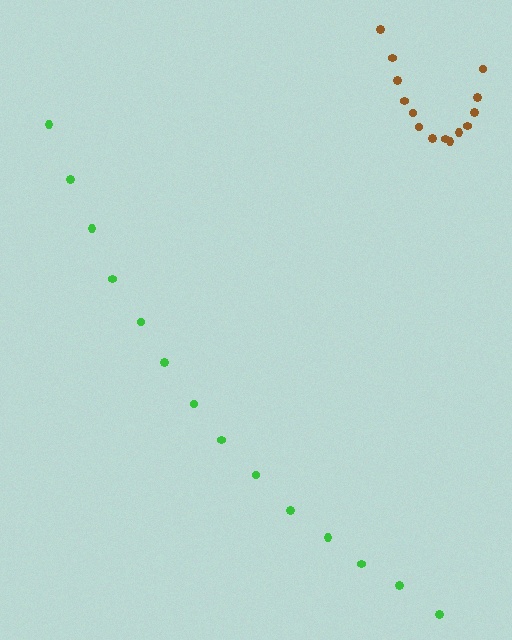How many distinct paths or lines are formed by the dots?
There are 2 distinct paths.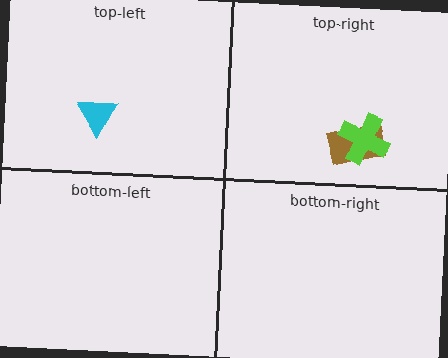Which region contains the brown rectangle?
The top-right region.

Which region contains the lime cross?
The top-right region.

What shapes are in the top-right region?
The brown rectangle, the lime cross.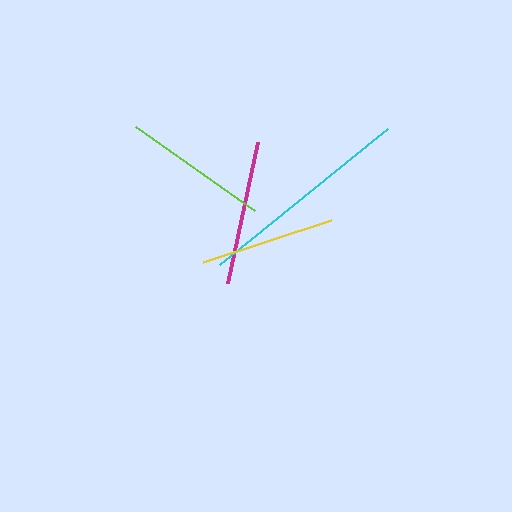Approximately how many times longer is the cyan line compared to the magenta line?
The cyan line is approximately 1.5 times the length of the magenta line.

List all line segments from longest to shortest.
From longest to shortest: cyan, lime, magenta, yellow.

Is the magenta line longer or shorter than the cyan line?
The cyan line is longer than the magenta line.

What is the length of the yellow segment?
The yellow segment is approximately 135 pixels long.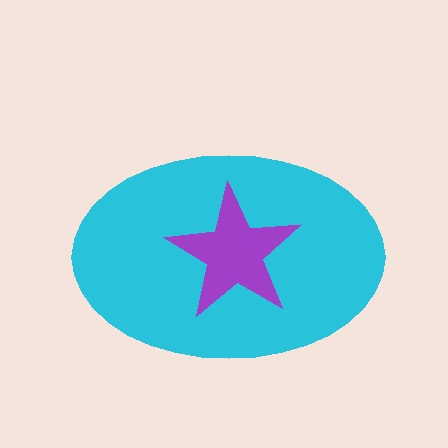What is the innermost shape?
The purple star.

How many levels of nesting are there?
2.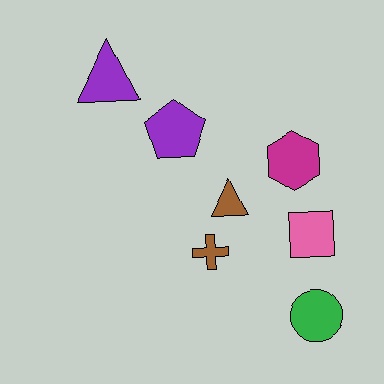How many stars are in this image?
There are no stars.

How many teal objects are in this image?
There are no teal objects.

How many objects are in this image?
There are 7 objects.